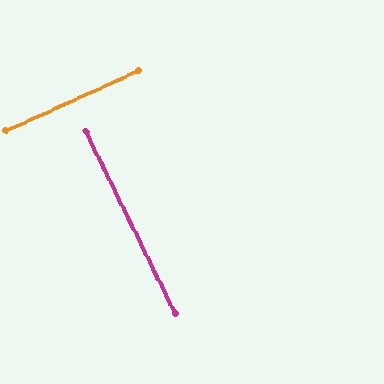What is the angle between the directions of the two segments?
Approximately 88 degrees.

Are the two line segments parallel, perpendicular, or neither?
Perpendicular — they meet at approximately 88°.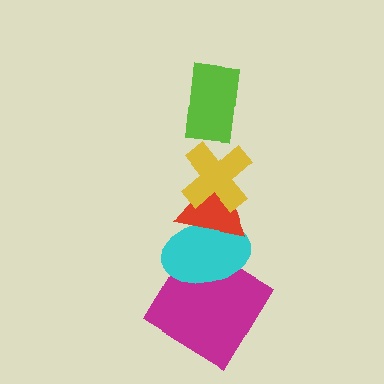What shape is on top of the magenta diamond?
The cyan ellipse is on top of the magenta diamond.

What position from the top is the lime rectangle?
The lime rectangle is 1st from the top.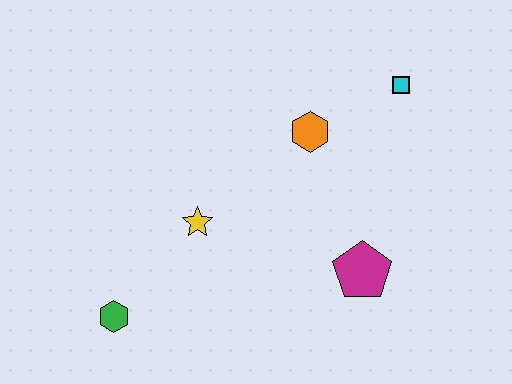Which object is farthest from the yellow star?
The cyan square is farthest from the yellow star.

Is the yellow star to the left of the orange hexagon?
Yes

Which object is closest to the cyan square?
The orange hexagon is closest to the cyan square.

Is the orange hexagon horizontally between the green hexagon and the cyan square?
Yes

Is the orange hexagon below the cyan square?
Yes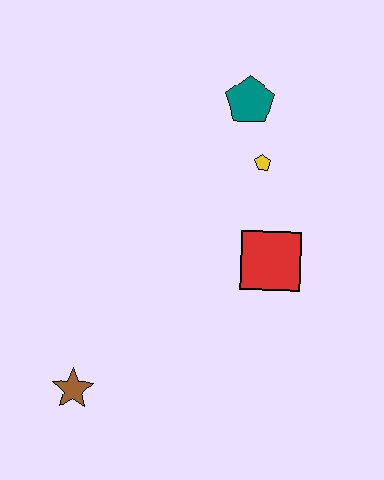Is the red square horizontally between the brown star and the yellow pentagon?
No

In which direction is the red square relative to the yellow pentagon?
The red square is below the yellow pentagon.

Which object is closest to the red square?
The yellow pentagon is closest to the red square.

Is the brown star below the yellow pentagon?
Yes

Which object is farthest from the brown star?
The teal pentagon is farthest from the brown star.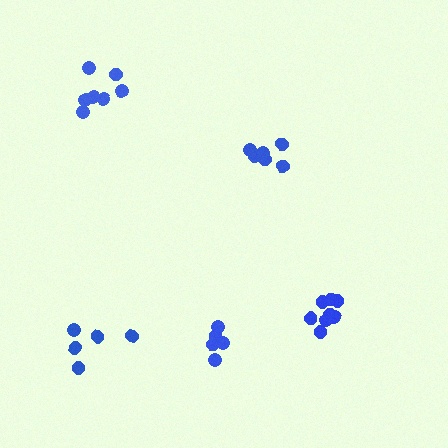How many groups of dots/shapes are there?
There are 5 groups.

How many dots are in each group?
Group 1: 6 dots, Group 2: 8 dots, Group 3: 5 dots, Group 4: 5 dots, Group 5: 7 dots (31 total).